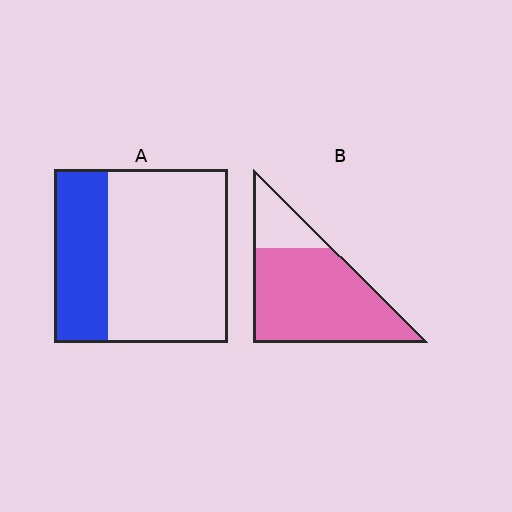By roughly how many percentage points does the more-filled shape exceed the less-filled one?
By roughly 50 percentage points (B over A).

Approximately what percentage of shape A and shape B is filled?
A is approximately 30% and B is approximately 80%.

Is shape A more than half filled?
No.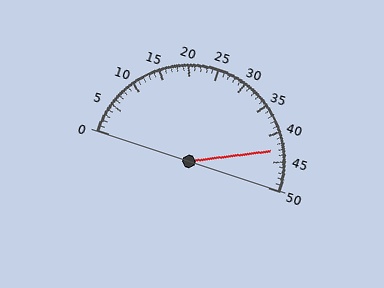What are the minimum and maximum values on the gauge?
The gauge ranges from 0 to 50.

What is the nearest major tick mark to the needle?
The nearest major tick mark is 45.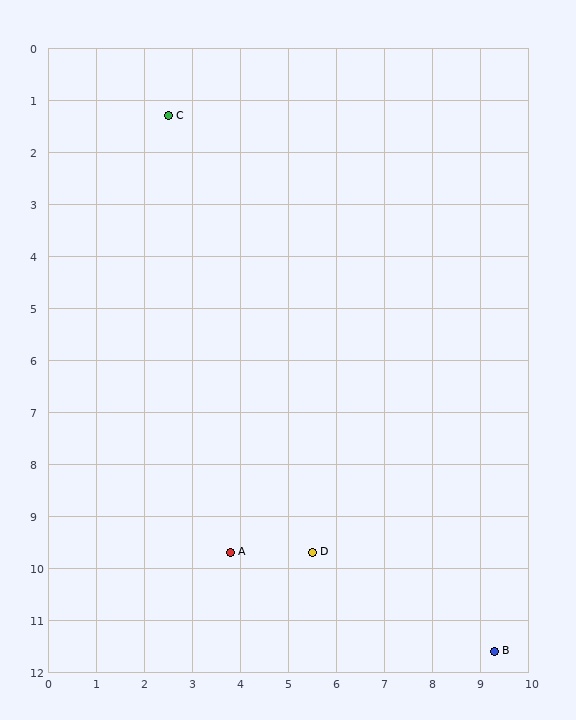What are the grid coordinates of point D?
Point D is at approximately (5.5, 9.7).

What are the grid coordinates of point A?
Point A is at approximately (3.8, 9.7).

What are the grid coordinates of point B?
Point B is at approximately (9.3, 11.6).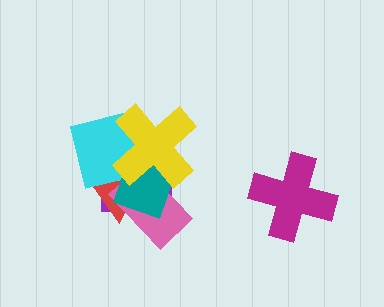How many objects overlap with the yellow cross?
5 objects overlap with the yellow cross.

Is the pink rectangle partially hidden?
Yes, it is partially covered by another shape.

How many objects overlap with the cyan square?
4 objects overlap with the cyan square.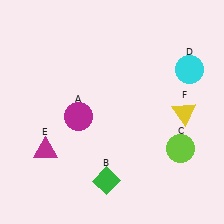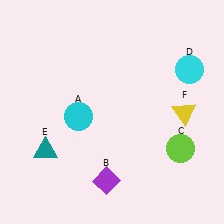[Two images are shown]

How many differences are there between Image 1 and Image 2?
There are 3 differences between the two images.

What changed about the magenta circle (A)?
In Image 1, A is magenta. In Image 2, it changed to cyan.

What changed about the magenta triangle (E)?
In Image 1, E is magenta. In Image 2, it changed to teal.